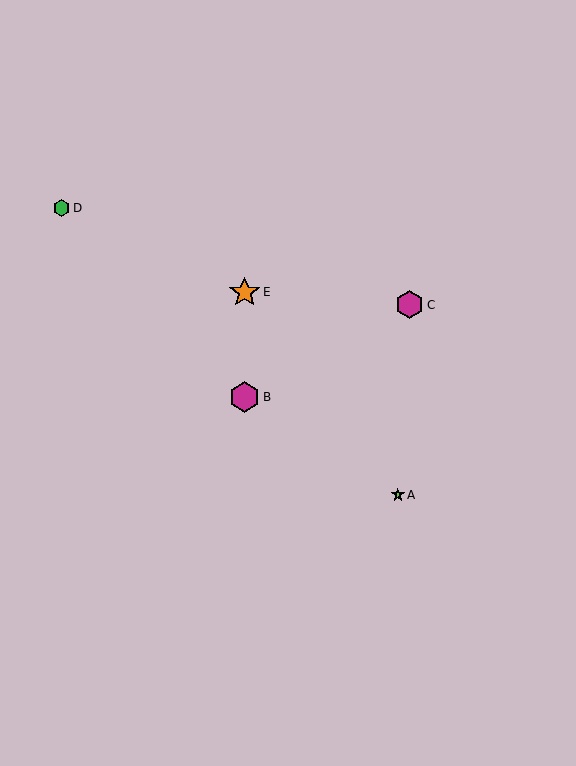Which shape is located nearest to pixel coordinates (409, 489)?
The lime star (labeled A) at (398, 495) is nearest to that location.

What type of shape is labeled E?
Shape E is an orange star.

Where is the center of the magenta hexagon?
The center of the magenta hexagon is at (245, 397).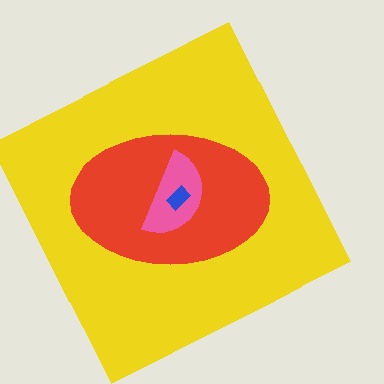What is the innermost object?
The blue rectangle.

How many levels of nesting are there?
4.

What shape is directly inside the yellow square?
The red ellipse.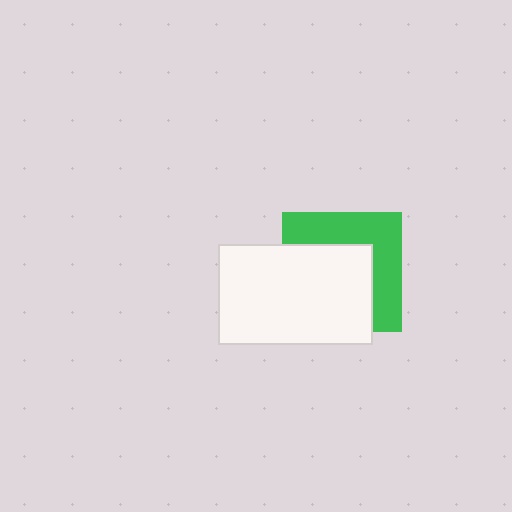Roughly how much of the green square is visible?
A small part of it is visible (roughly 44%).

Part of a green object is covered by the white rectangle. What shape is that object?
It is a square.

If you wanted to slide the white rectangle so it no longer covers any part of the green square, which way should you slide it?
Slide it toward the lower-left — that is the most direct way to separate the two shapes.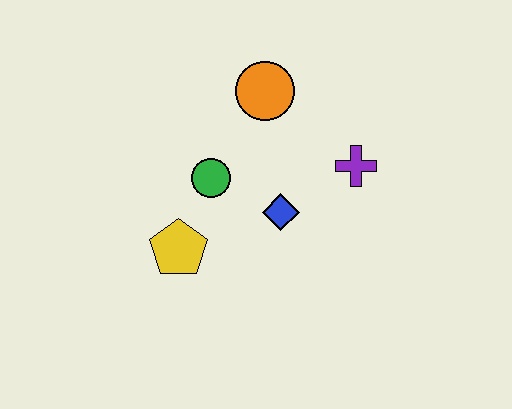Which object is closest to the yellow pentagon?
The green circle is closest to the yellow pentagon.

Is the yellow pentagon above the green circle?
No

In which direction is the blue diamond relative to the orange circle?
The blue diamond is below the orange circle.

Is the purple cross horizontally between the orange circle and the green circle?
No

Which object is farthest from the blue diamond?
The orange circle is farthest from the blue diamond.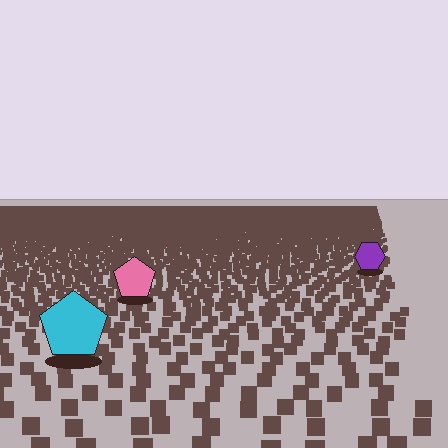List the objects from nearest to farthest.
From nearest to farthest: the cyan pentagon, the pink pentagon, the purple hexagon.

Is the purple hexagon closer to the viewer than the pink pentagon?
No. The pink pentagon is closer — you can tell from the texture gradient: the ground texture is coarser near it.